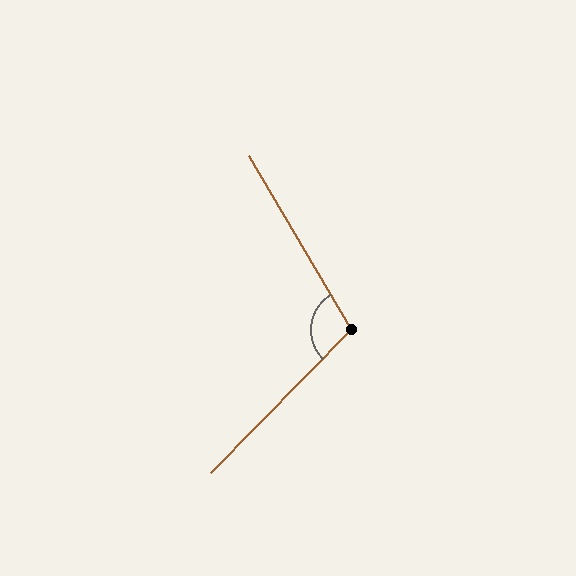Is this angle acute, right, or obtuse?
It is obtuse.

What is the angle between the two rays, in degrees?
Approximately 105 degrees.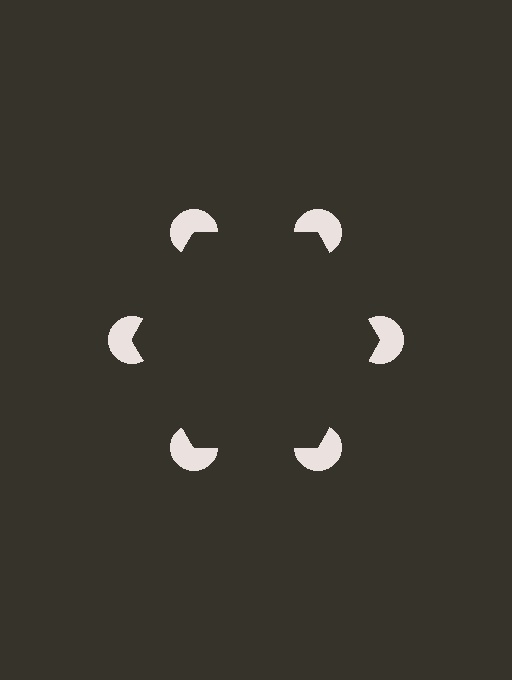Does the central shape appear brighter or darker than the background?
It typically appears slightly darker than the background, even though no actual brightness change is drawn.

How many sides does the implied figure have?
6 sides.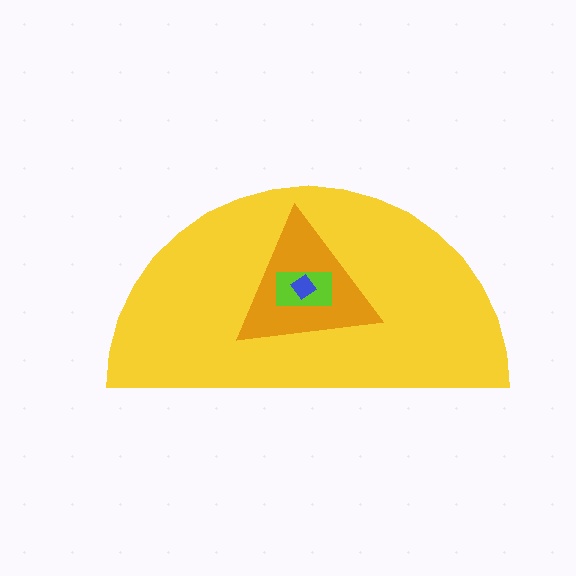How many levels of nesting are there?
4.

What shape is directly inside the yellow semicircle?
The orange triangle.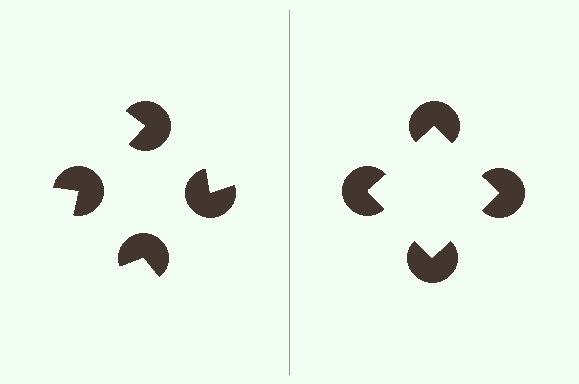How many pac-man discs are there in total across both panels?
8 — 4 on each side.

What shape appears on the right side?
An illusory square.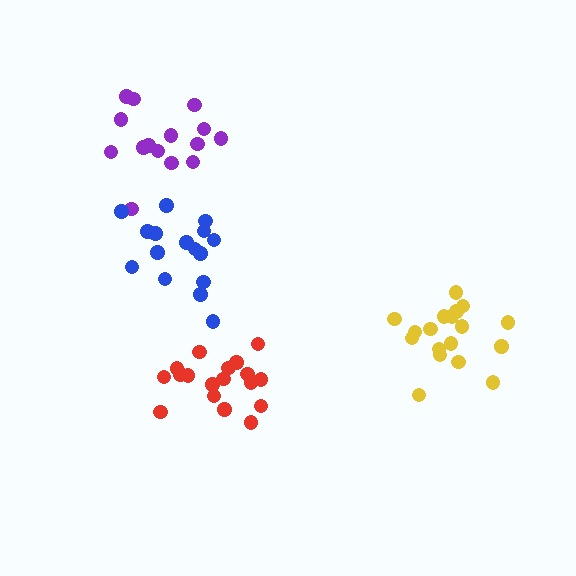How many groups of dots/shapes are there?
There are 4 groups.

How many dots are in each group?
Group 1: 18 dots, Group 2: 15 dots, Group 3: 18 dots, Group 4: 17 dots (68 total).